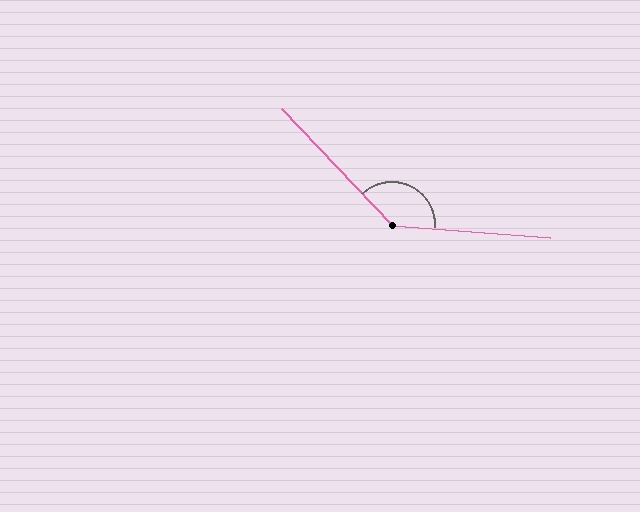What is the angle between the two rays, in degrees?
Approximately 138 degrees.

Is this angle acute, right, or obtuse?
It is obtuse.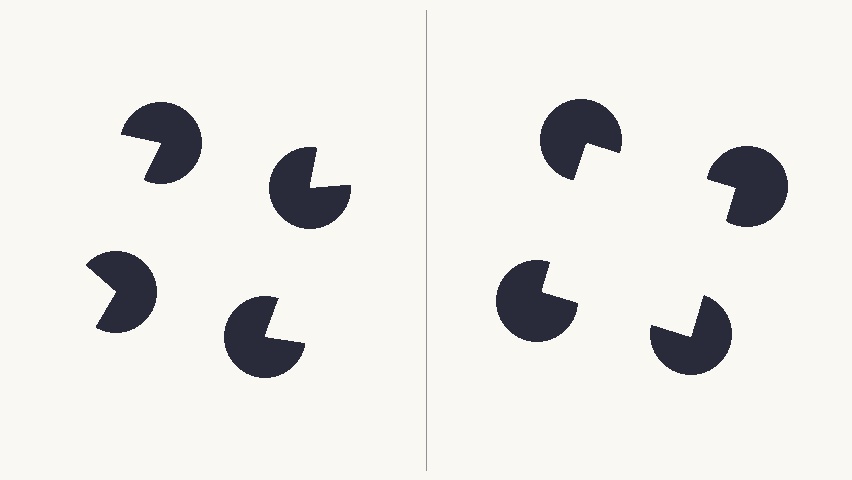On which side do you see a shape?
An illusory square appears on the right side. On the left side the wedge cuts are rotated, so no coherent shape forms.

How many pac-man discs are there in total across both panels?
8 — 4 on each side.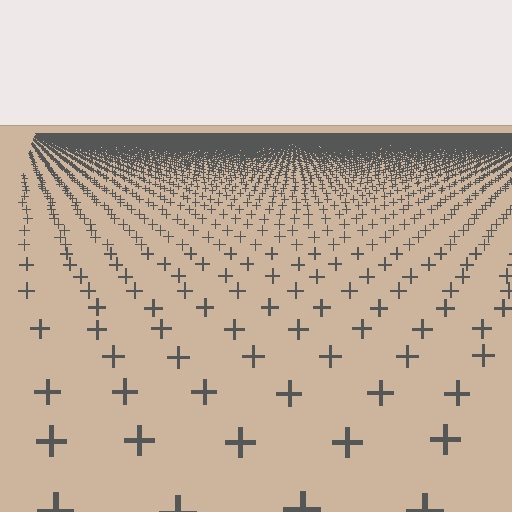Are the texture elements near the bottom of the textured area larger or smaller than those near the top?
Larger. Near the bottom, elements are closer to the viewer and appear at a bigger on-screen size.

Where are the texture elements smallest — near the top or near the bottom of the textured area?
Near the top.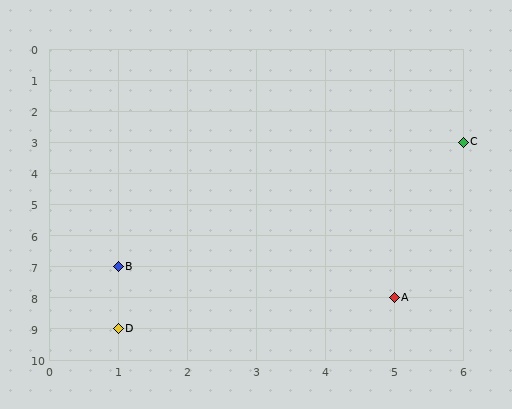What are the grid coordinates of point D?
Point D is at grid coordinates (1, 9).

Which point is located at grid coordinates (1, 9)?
Point D is at (1, 9).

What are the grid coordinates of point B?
Point B is at grid coordinates (1, 7).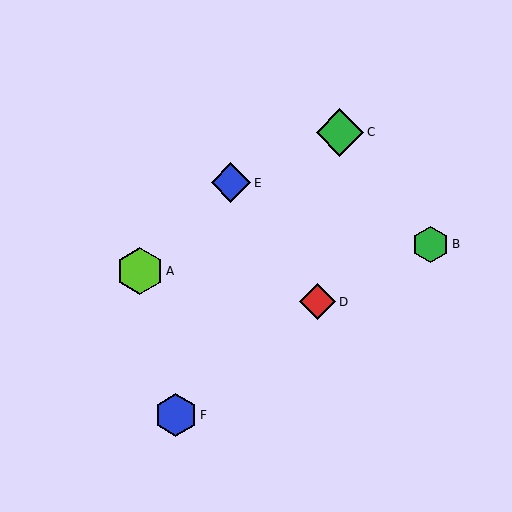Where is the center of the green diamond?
The center of the green diamond is at (340, 132).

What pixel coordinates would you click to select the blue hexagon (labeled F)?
Click at (176, 415) to select the blue hexagon F.